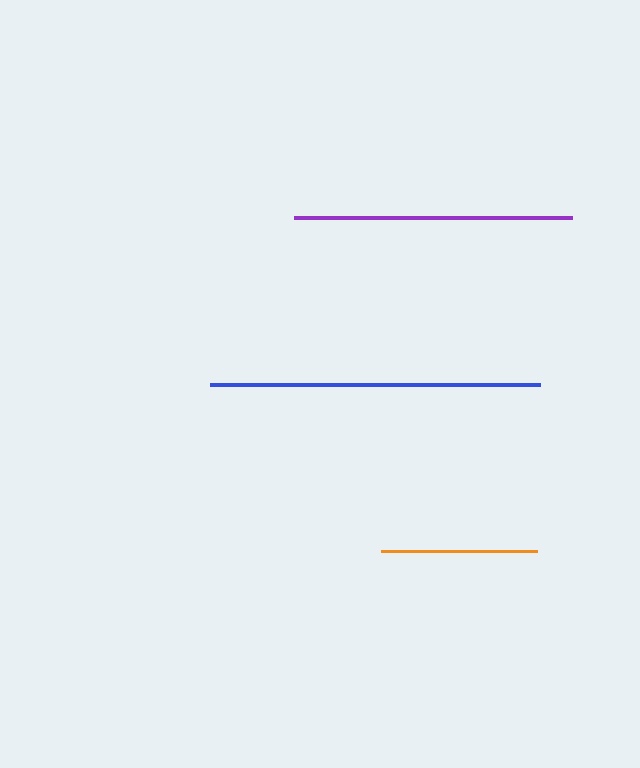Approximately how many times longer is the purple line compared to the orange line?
The purple line is approximately 1.8 times the length of the orange line.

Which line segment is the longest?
The blue line is the longest at approximately 329 pixels.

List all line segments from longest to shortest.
From longest to shortest: blue, purple, orange.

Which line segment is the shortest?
The orange line is the shortest at approximately 156 pixels.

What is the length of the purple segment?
The purple segment is approximately 278 pixels long.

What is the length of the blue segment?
The blue segment is approximately 329 pixels long.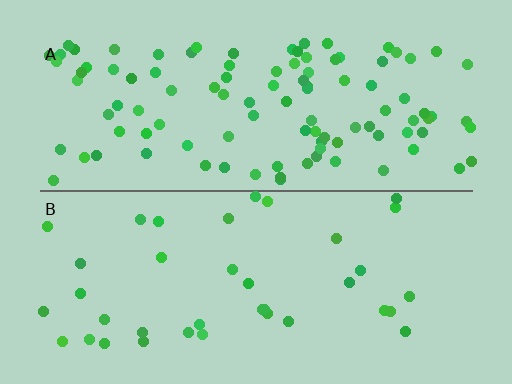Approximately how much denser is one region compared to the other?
Approximately 2.8× — region A over region B.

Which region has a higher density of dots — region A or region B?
A (the top).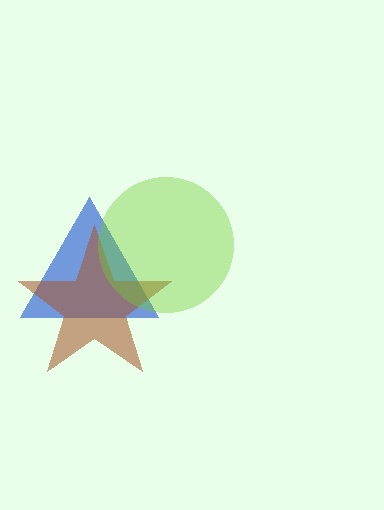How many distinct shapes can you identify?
There are 3 distinct shapes: a blue triangle, a brown star, a lime circle.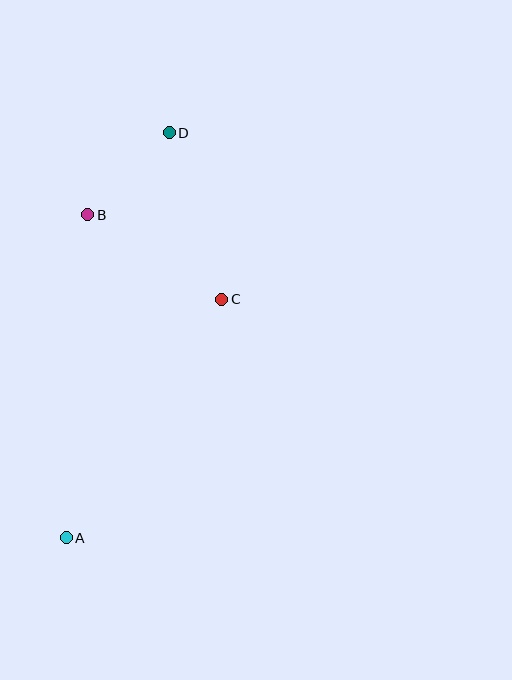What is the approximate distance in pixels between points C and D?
The distance between C and D is approximately 174 pixels.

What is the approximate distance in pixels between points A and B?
The distance between A and B is approximately 323 pixels.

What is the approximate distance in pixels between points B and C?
The distance between B and C is approximately 159 pixels.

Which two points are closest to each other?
Points B and D are closest to each other.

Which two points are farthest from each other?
Points A and D are farthest from each other.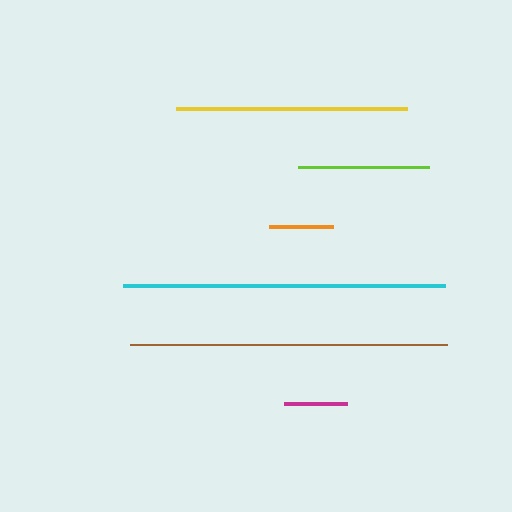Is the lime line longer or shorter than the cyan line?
The cyan line is longer than the lime line.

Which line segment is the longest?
The cyan line is the longest at approximately 321 pixels.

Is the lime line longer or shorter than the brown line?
The brown line is longer than the lime line.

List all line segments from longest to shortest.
From longest to shortest: cyan, brown, yellow, lime, orange, magenta.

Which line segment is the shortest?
The magenta line is the shortest at approximately 63 pixels.